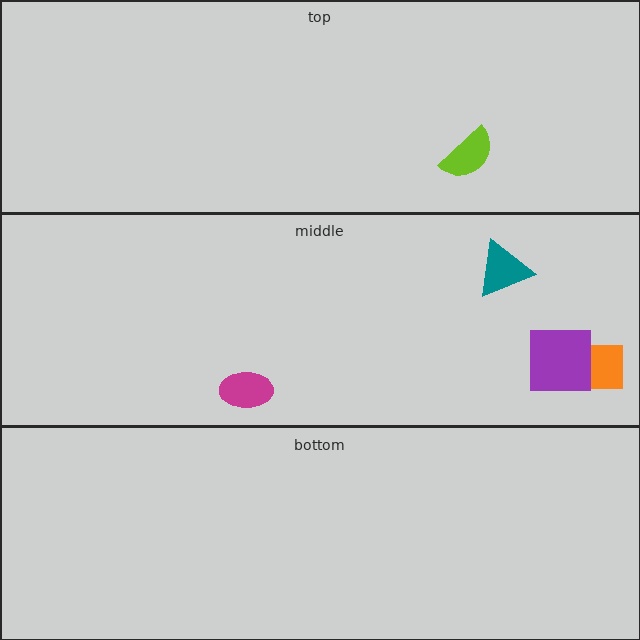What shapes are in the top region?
The lime semicircle.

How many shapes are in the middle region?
4.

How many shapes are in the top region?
1.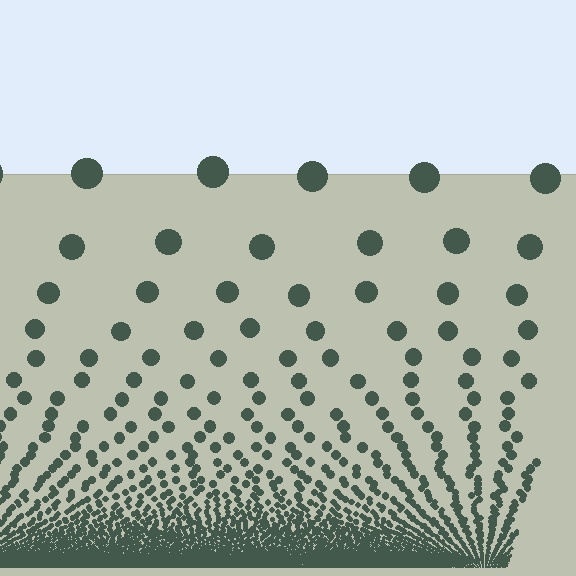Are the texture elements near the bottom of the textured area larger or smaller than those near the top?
Smaller. The gradient is inverted — elements near the bottom are smaller and denser.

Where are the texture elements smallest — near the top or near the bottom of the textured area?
Near the bottom.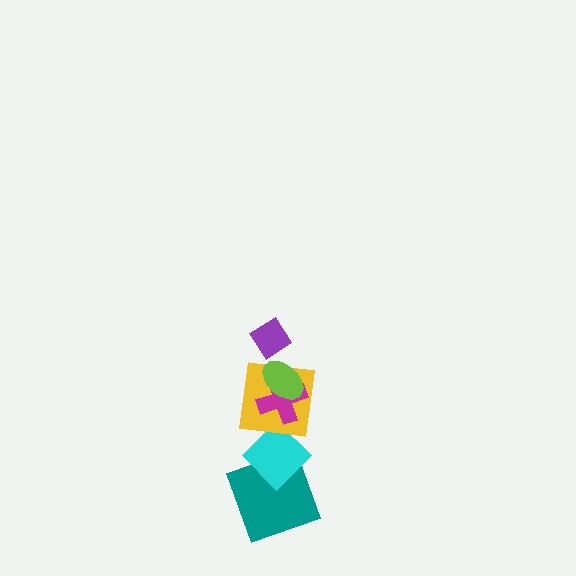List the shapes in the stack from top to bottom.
From top to bottom: the purple diamond, the lime ellipse, the magenta cross, the yellow square, the cyan diamond, the teal square.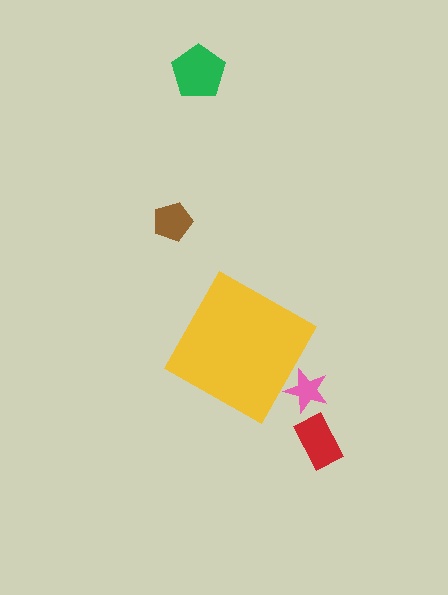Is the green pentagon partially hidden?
No, the green pentagon is fully visible.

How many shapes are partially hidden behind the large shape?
1 shape is partially hidden.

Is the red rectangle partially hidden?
No, the red rectangle is fully visible.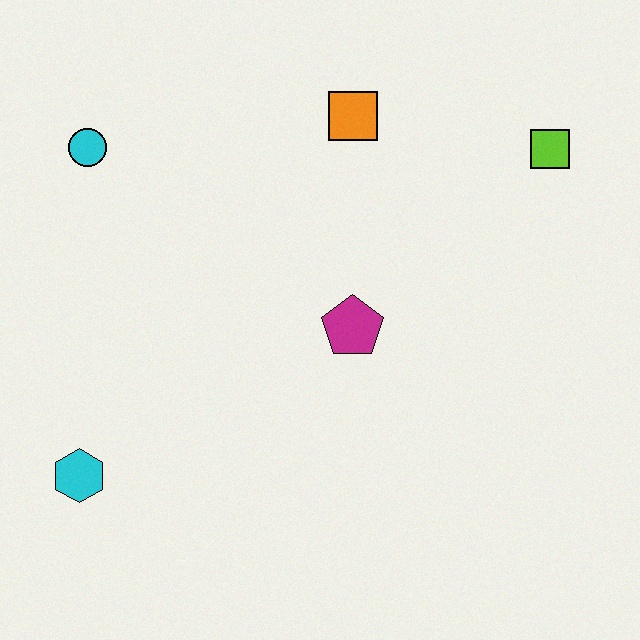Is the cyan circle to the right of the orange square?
No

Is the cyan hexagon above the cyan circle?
No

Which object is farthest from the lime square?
The cyan hexagon is farthest from the lime square.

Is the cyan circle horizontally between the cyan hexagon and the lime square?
Yes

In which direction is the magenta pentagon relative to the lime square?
The magenta pentagon is to the left of the lime square.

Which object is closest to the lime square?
The orange square is closest to the lime square.